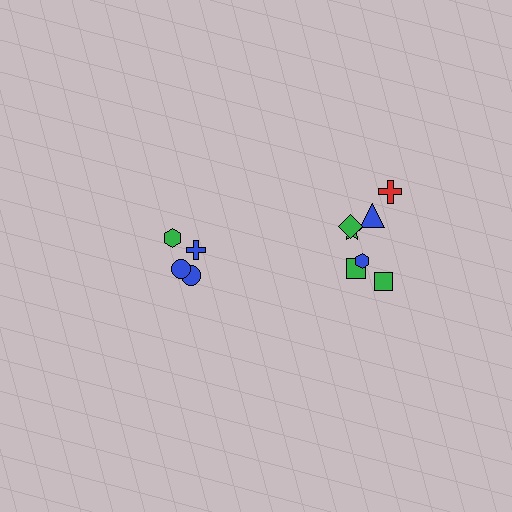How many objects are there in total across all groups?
There are 11 objects.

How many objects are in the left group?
There are 4 objects.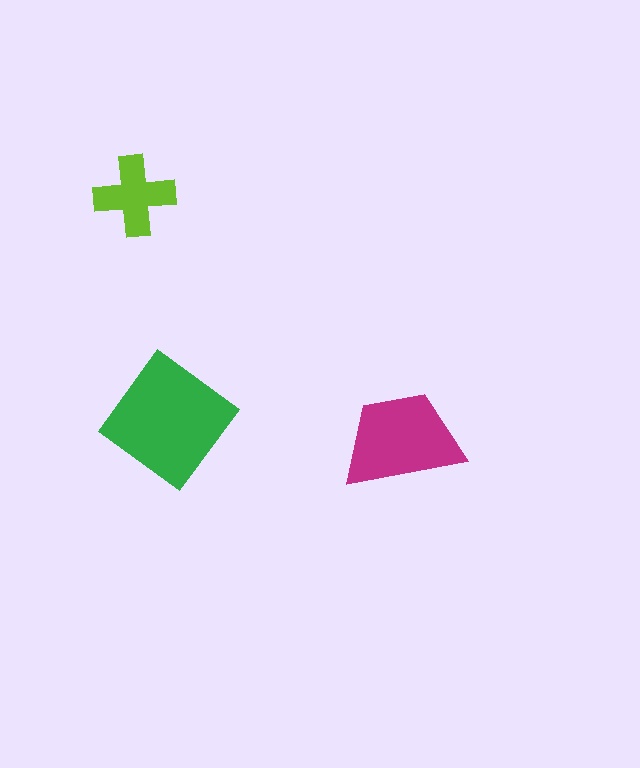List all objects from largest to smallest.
The green diamond, the magenta trapezoid, the lime cross.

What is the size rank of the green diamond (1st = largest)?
1st.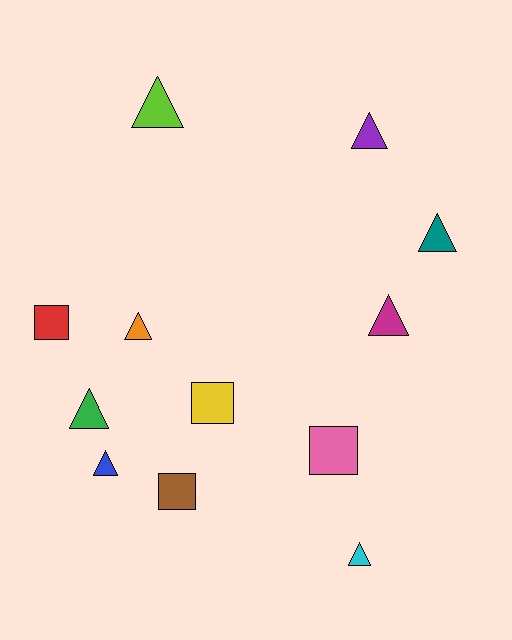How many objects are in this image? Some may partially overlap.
There are 12 objects.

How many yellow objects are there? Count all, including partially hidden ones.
There is 1 yellow object.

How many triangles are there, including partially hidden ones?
There are 8 triangles.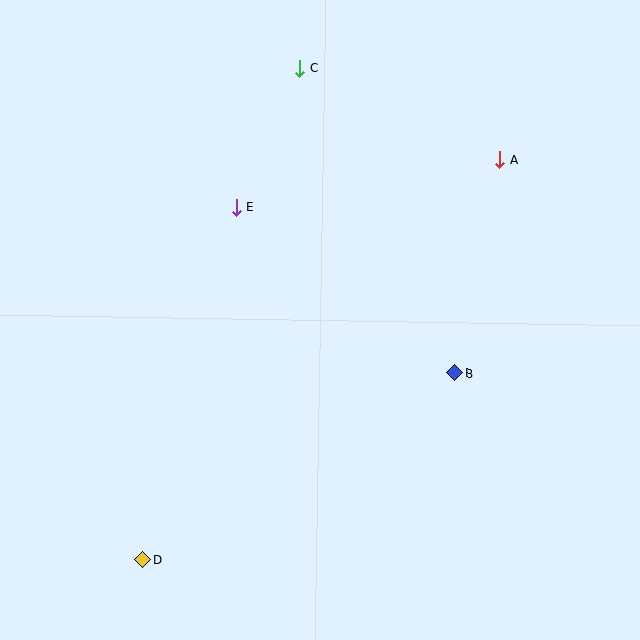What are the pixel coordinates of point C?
Point C is at (300, 68).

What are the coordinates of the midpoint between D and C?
The midpoint between D and C is at (221, 314).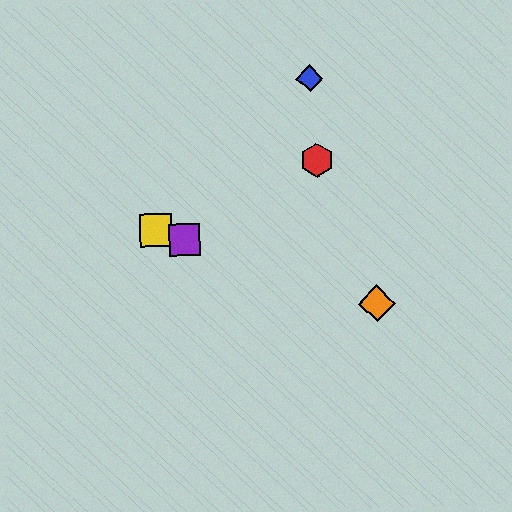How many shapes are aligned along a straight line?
4 shapes (the green diamond, the yellow square, the purple square, the orange diamond) are aligned along a straight line.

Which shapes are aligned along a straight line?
The green diamond, the yellow square, the purple square, the orange diamond are aligned along a straight line.